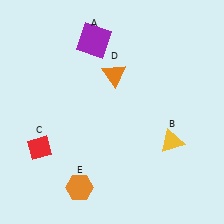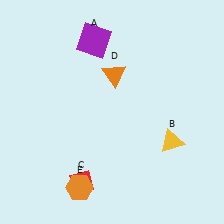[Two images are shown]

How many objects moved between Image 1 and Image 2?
1 object moved between the two images.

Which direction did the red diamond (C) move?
The red diamond (C) moved right.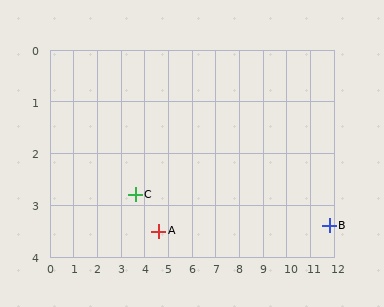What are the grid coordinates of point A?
Point A is at approximately (4.6, 3.5).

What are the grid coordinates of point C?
Point C is at approximately (3.6, 2.8).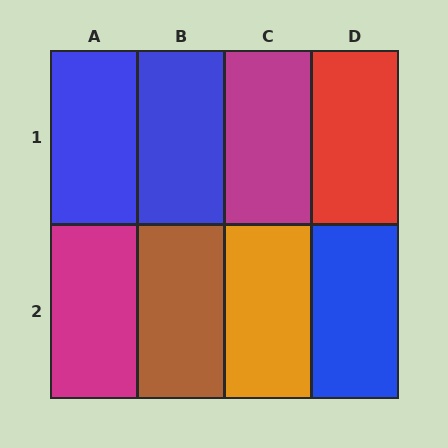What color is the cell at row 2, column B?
Brown.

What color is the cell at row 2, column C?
Orange.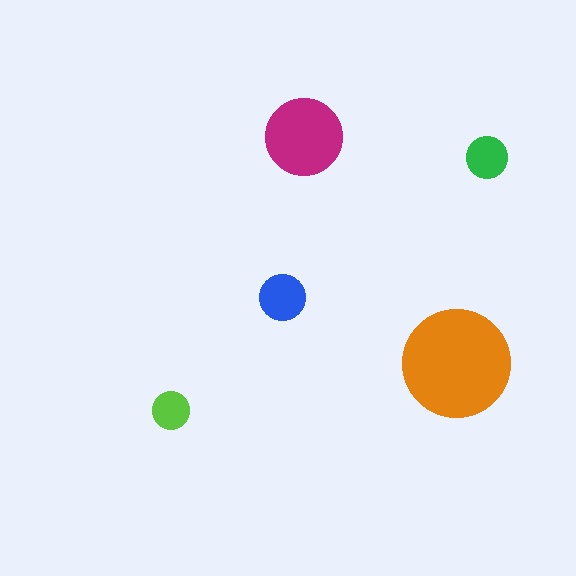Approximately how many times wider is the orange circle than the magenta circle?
About 1.5 times wider.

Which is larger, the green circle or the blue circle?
The blue one.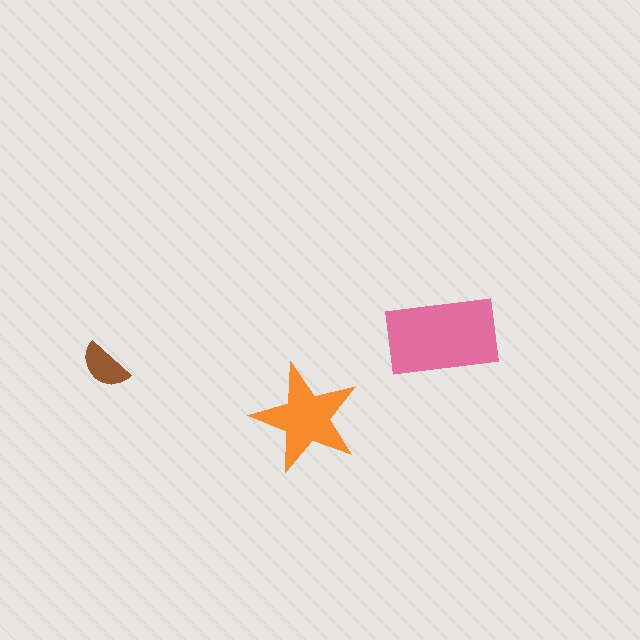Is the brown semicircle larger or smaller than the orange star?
Smaller.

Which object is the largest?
The pink rectangle.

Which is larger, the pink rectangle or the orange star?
The pink rectangle.